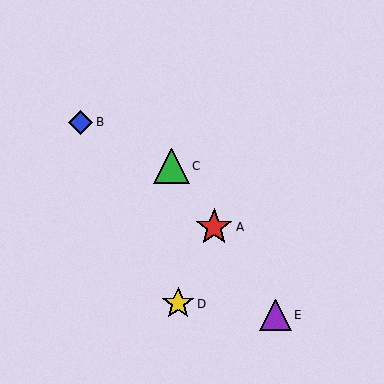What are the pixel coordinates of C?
Object C is at (171, 166).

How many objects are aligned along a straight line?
3 objects (A, C, E) are aligned along a straight line.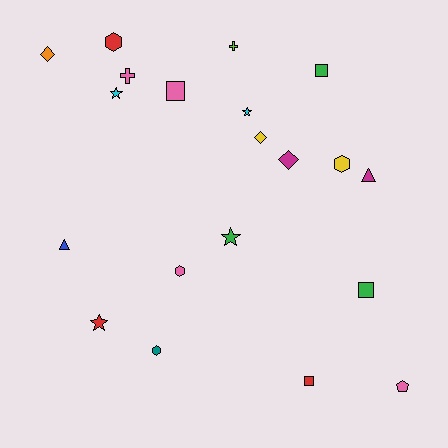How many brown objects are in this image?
There are no brown objects.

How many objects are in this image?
There are 20 objects.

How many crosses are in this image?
There are 2 crosses.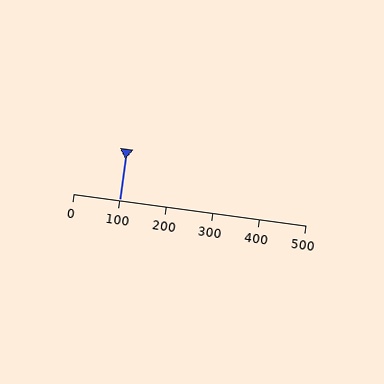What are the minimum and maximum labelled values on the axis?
The axis runs from 0 to 500.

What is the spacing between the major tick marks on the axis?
The major ticks are spaced 100 apart.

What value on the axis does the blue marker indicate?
The marker indicates approximately 100.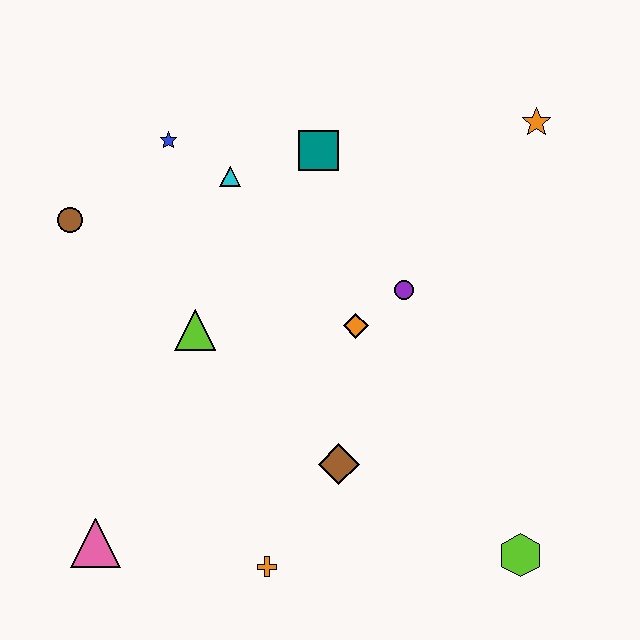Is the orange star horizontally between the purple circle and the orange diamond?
No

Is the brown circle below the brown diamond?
No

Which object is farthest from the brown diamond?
The orange star is farthest from the brown diamond.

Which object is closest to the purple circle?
The orange diamond is closest to the purple circle.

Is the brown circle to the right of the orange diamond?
No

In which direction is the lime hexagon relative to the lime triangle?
The lime hexagon is to the right of the lime triangle.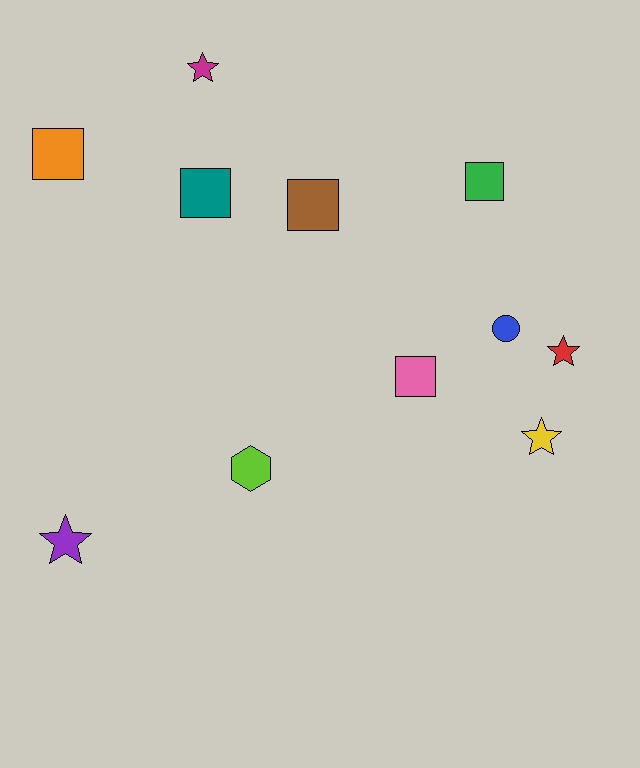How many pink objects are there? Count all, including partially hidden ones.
There is 1 pink object.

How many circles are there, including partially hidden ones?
There is 1 circle.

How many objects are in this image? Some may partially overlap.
There are 11 objects.